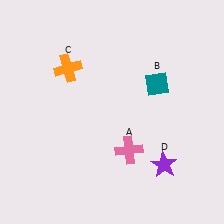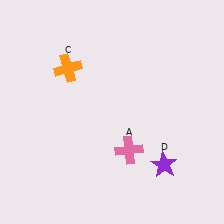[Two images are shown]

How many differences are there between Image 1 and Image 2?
There is 1 difference between the two images.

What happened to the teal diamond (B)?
The teal diamond (B) was removed in Image 2. It was in the top-right area of Image 1.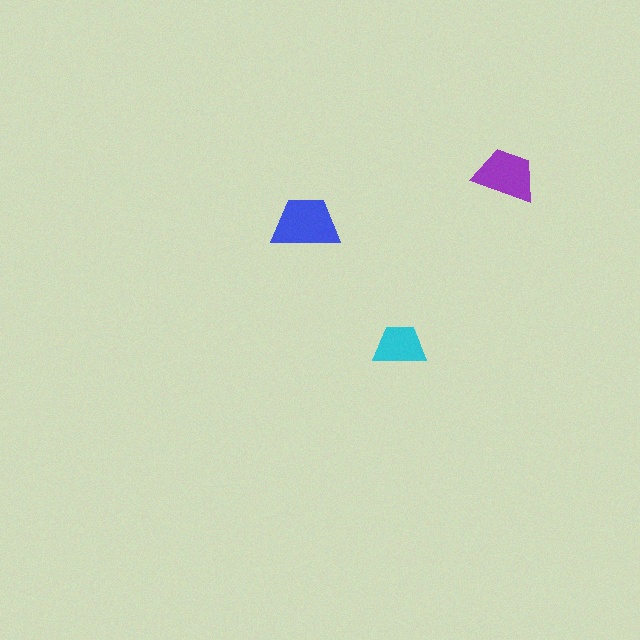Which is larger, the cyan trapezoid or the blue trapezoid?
The blue one.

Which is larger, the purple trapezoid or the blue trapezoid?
The blue one.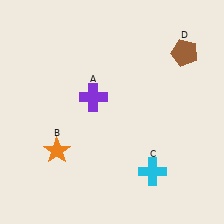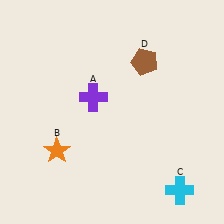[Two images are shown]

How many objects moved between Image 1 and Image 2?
2 objects moved between the two images.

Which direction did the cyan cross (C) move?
The cyan cross (C) moved right.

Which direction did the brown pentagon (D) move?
The brown pentagon (D) moved left.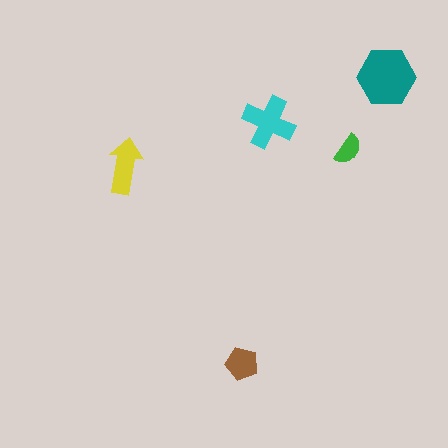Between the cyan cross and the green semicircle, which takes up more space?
The cyan cross.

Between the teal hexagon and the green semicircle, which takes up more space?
The teal hexagon.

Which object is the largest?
The teal hexagon.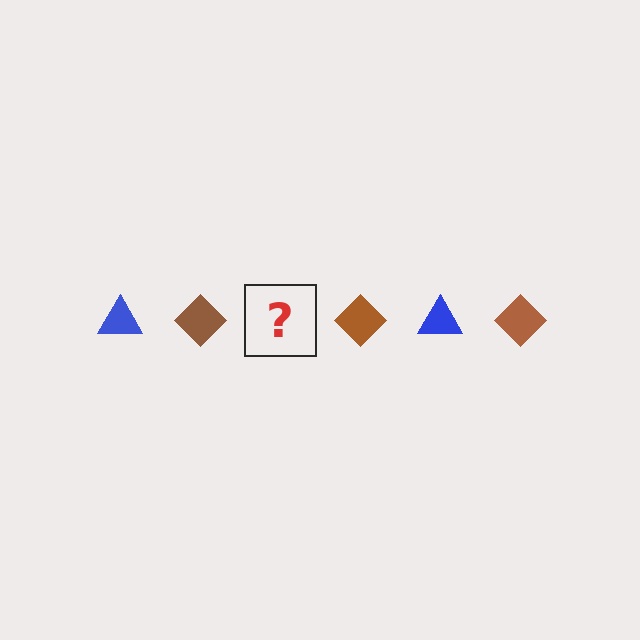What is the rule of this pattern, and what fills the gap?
The rule is that the pattern alternates between blue triangle and brown diamond. The gap should be filled with a blue triangle.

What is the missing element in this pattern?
The missing element is a blue triangle.